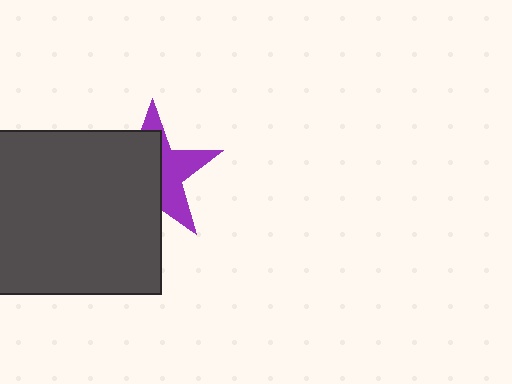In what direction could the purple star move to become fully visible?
The purple star could move right. That would shift it out from behind the dark gray rectangle entirely.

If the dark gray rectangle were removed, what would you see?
You would see the complete purple star.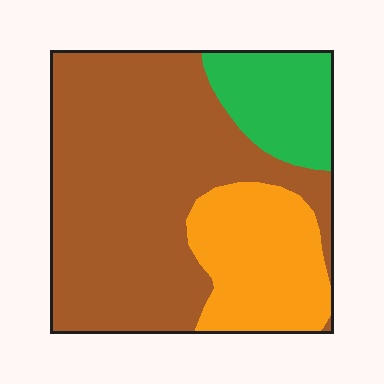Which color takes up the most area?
Brown, at roughly 60%.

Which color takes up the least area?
Green, at roughly 15%.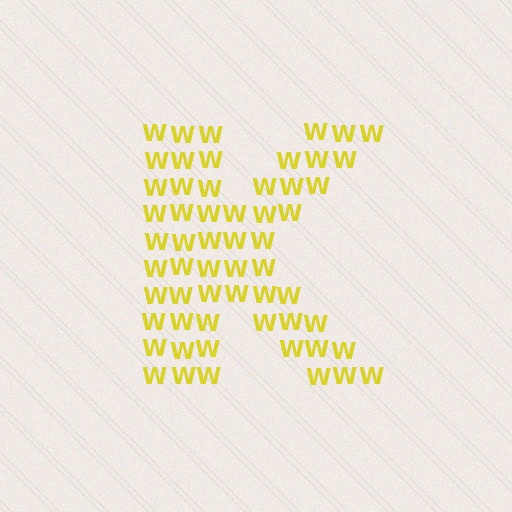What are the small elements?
The small elements are letter W's.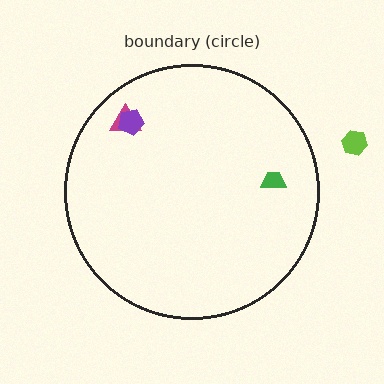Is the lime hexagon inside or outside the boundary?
Outside.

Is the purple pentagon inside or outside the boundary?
Inside.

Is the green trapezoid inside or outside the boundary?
Inside.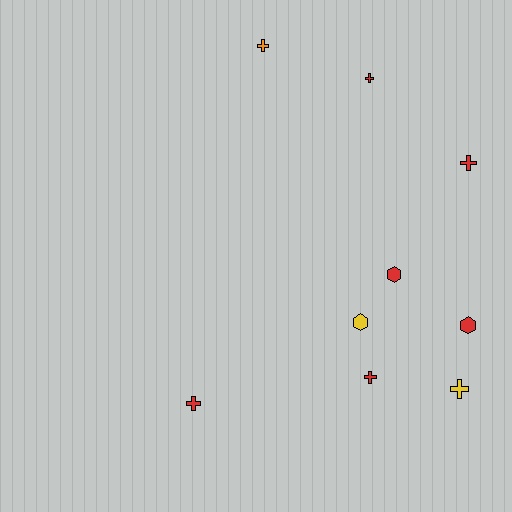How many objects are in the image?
There are 9 objects.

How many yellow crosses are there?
There is 1 yellow cross.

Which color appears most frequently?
Red, with 6 objects.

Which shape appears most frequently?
Cross, with 6 objects.